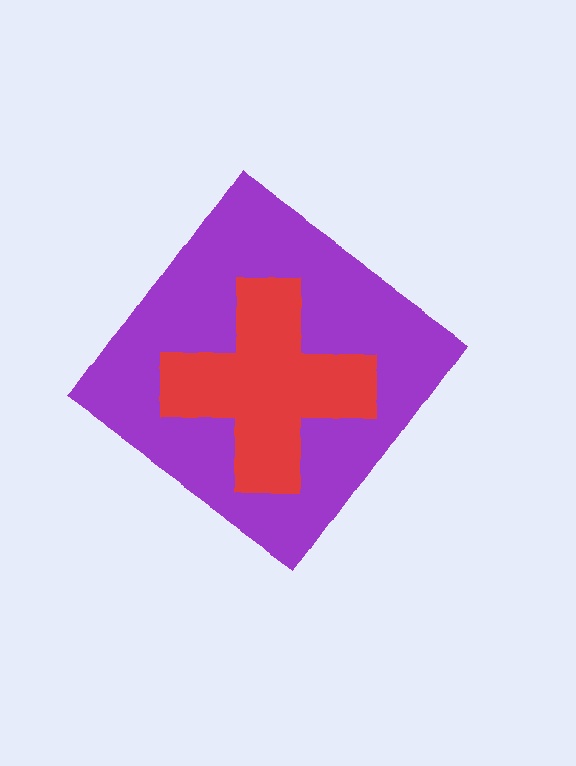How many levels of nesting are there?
2.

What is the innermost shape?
The red cross.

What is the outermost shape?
The purple diamond.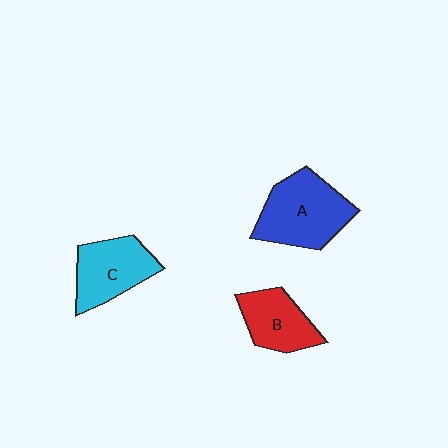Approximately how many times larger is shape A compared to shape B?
Approximately 1.5 times.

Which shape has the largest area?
Shape A (blue).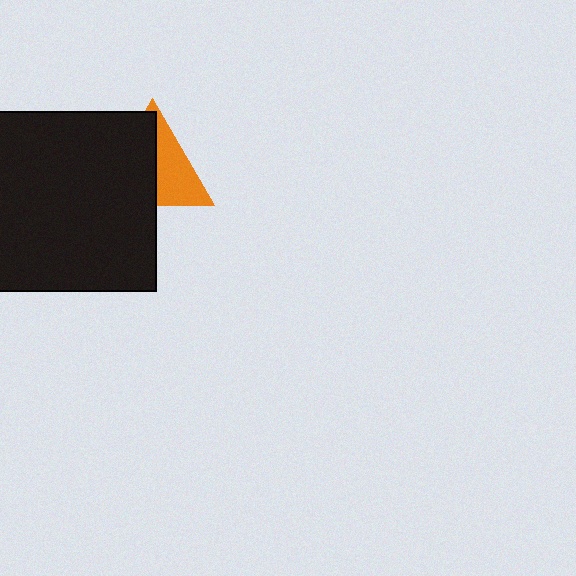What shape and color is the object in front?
The object in front is a black square.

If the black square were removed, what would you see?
You would see the complete orange triangle.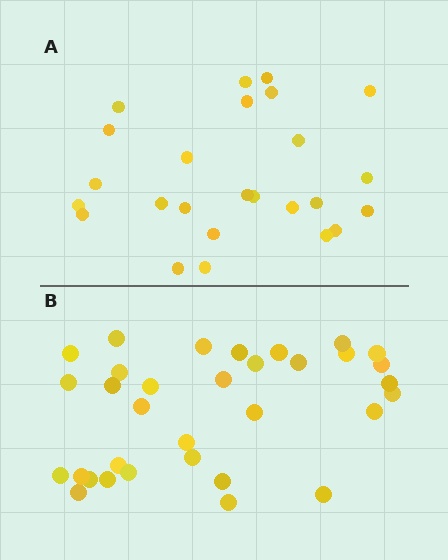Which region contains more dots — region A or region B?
Region B (the bottom region) has more dots.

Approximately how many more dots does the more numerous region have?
Region B has roughly 8 or so more dots than region A.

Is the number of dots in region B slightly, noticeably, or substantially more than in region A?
Region B has noticeably more, but not dramatically so. The ratio is roughly 1.3 to 1.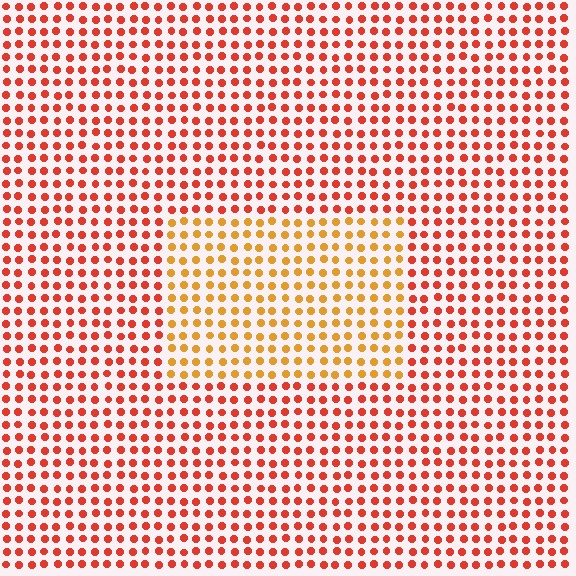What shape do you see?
I see a rectangle.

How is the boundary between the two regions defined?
The boundary is defined purely by a slight shift in hue (about 34 degrees). Spacing, size, and orientation are identical on both sides.